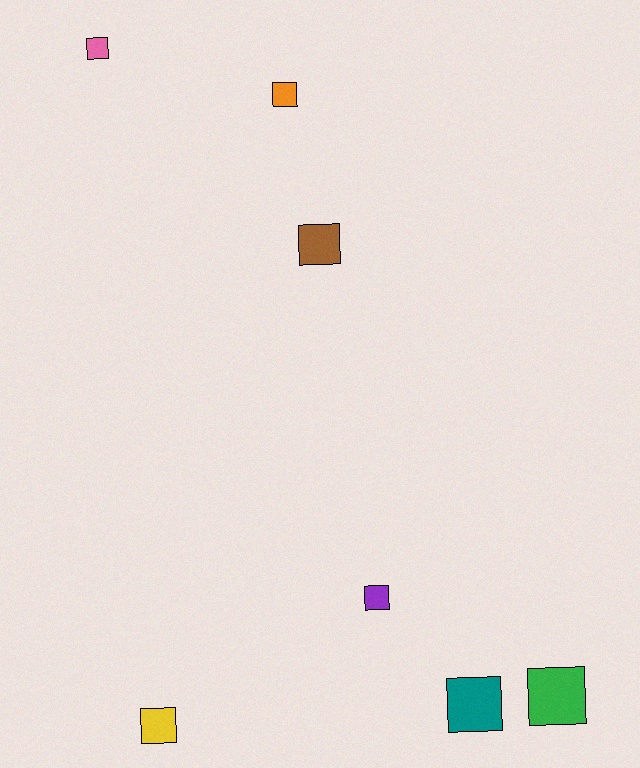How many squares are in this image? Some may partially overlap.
There are 7 squares.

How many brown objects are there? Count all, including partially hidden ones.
There is 1 brown object.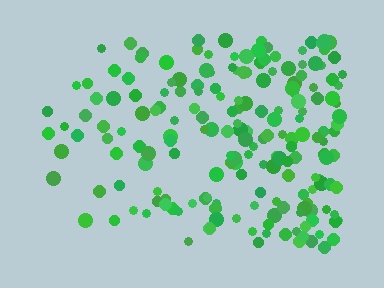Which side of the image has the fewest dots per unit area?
The left.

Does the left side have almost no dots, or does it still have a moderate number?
Still a moderate number, just noticeably fewer than the right.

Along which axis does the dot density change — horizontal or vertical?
Horizontal.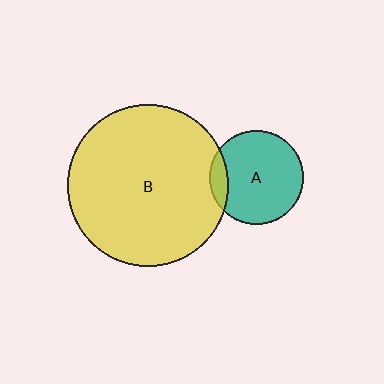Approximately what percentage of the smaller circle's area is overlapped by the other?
Approximately 10%.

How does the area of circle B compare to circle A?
Approximately 3.0 times.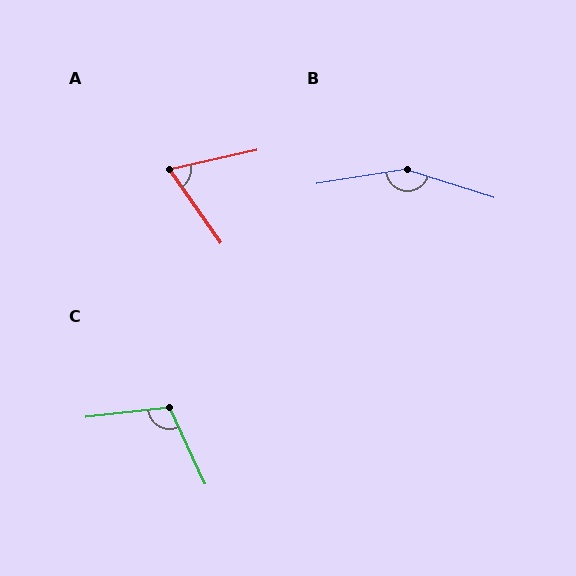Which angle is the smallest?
A, at approximately 67 degrees.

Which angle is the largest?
B, at approximately 153 degrees.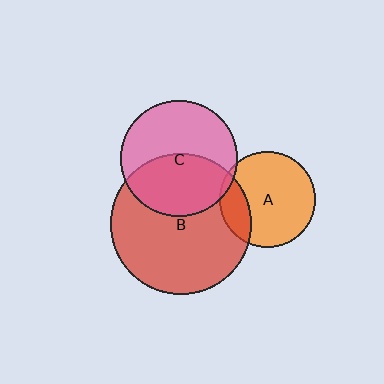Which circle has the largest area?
Circle B (red).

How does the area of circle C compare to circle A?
Approximately 1.5 times.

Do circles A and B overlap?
Yes.